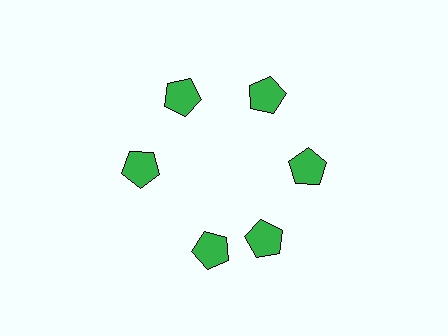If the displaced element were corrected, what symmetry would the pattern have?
It would have 6-fold rotational symmetry — the pattern would map onto itself every 60 degrees.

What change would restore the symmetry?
The symmetry would be restored by rotating it back into even spacing with its neighbors so that all 6 pentagons sit at equal angles and equal distance from the center.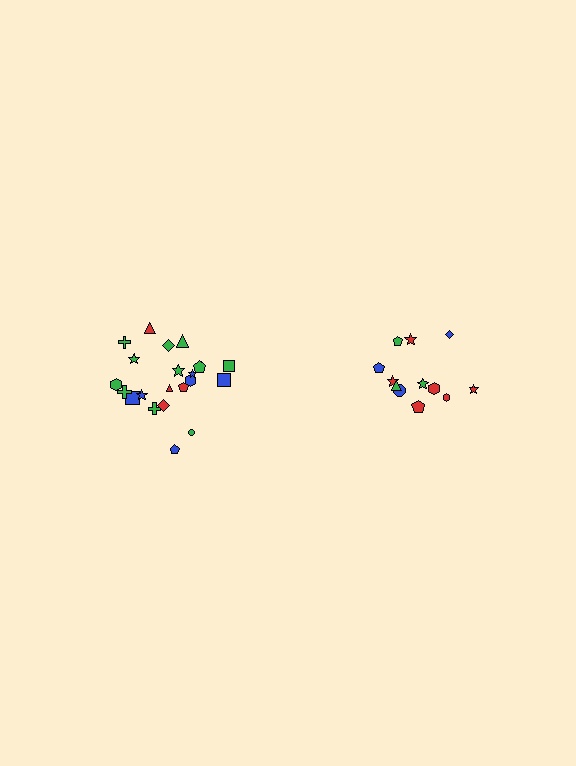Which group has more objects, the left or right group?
The left group.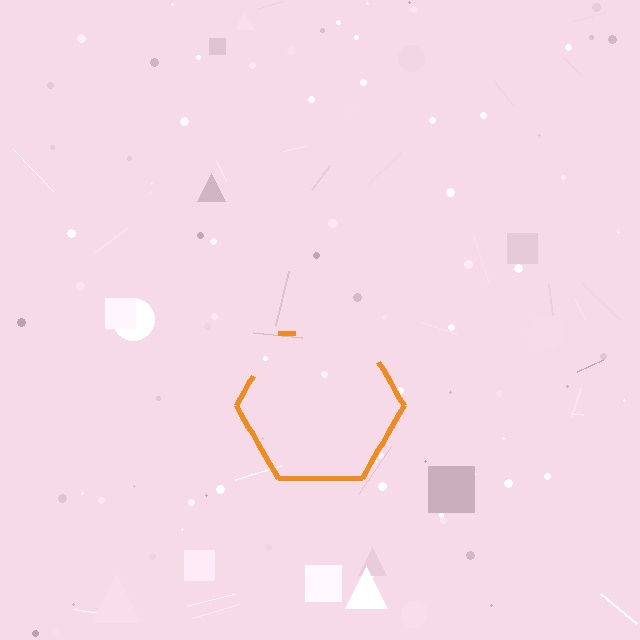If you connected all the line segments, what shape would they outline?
They would outline a hexagon.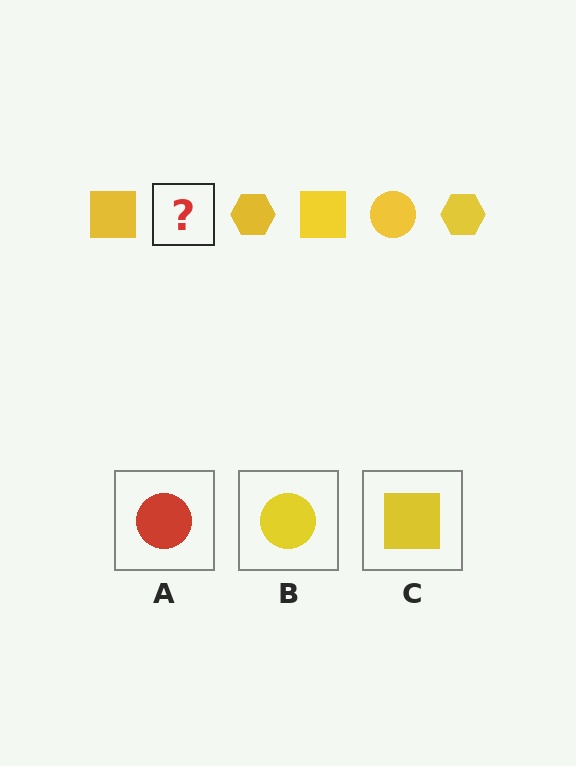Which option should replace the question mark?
Option B.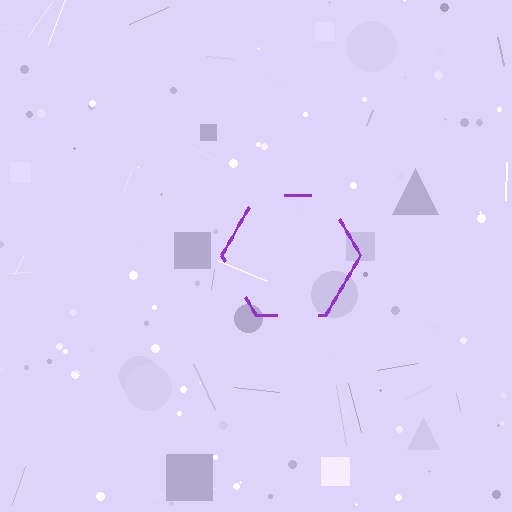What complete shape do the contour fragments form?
The contour fragments form a hexagon.